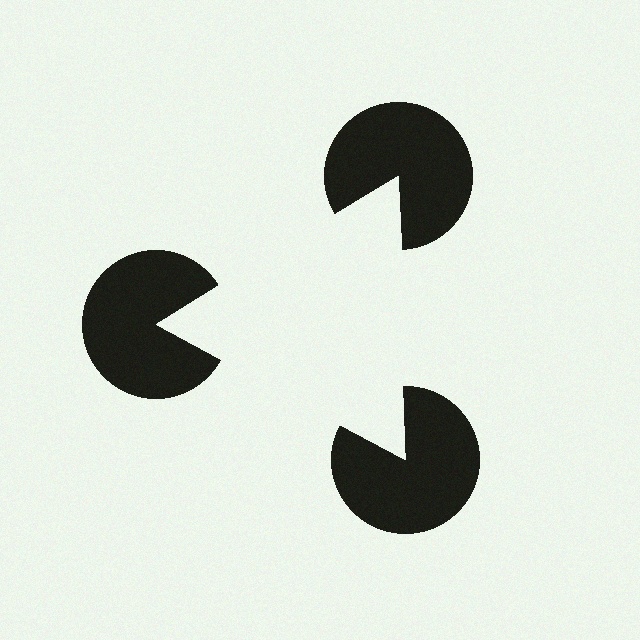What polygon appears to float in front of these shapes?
An illusory triangle — its edges are inferred from the aligned wedge cuts in the pac-man discs, not physically drawn.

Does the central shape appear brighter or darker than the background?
It typically appears slightly brighter than the background, even though no actual brightness change is drawn.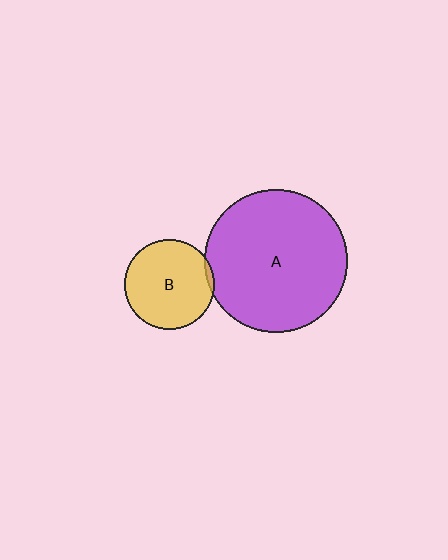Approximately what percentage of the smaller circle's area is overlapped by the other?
Approximately 5%.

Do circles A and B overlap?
Yes.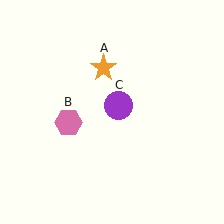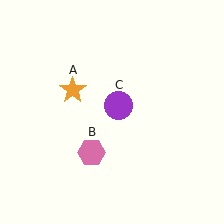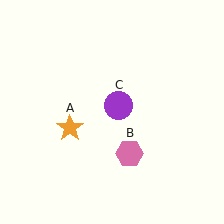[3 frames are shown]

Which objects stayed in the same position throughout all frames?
Purple circle (object C) remained stationary.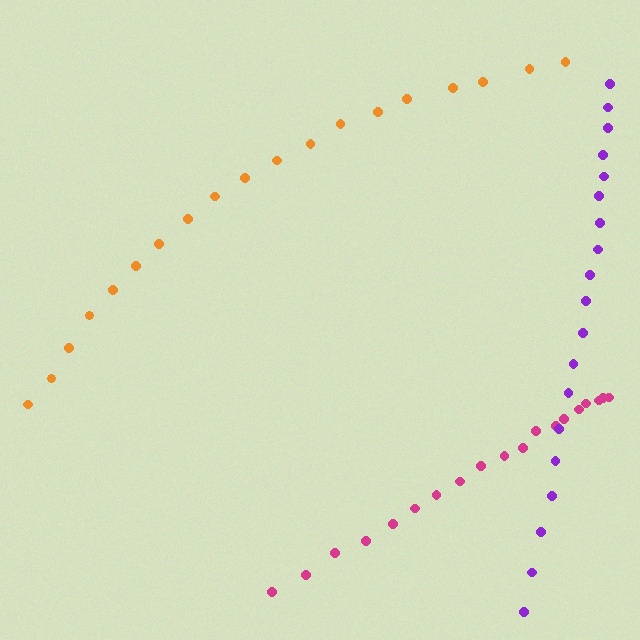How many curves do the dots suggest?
There are 3 distinct paths.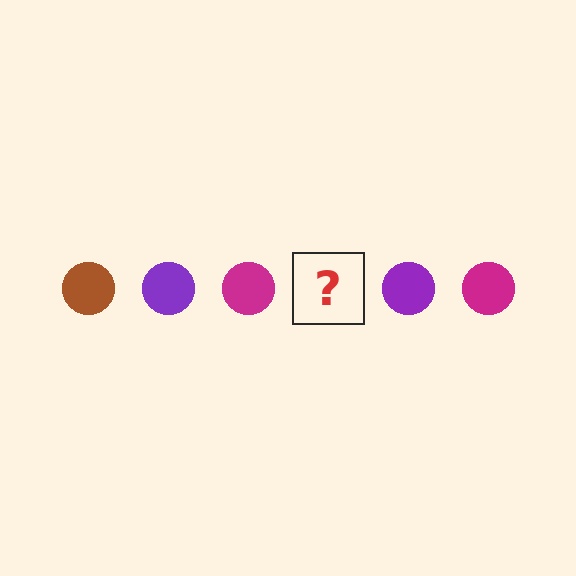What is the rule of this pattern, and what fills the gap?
The rule is that the pattern cycles through brown, purple, magenta circles. The gap should be filled with a brown circle.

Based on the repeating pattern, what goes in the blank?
The blank should be a brown circle.